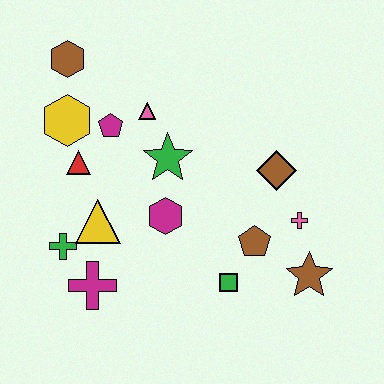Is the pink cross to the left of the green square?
No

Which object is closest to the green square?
The brown pentagon is closest to the green square.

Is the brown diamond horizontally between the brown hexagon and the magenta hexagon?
No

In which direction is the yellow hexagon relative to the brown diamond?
The yellow hexagon is to the left of the brown diamond.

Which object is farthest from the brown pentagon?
The brown hexagon is farthest from the brown pentagon.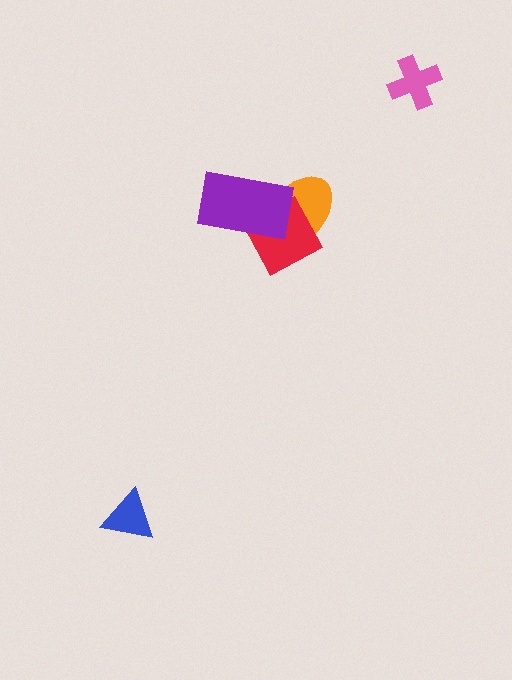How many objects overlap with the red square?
2 objects overlap with the red square.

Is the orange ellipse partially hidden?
Yes, it is partially covered by another shape.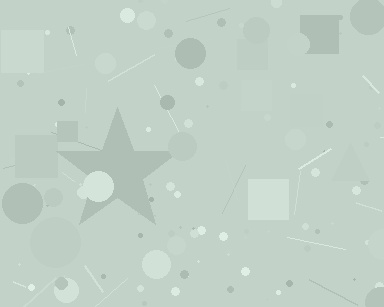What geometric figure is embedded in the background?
A star is embedded in the background.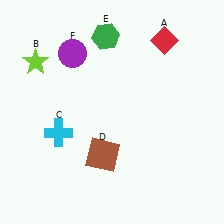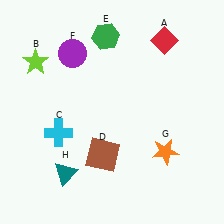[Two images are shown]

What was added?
An orange star (G), a teal triangle (H) were added in Image 2.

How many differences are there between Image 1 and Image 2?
There are 2 differences between the two images.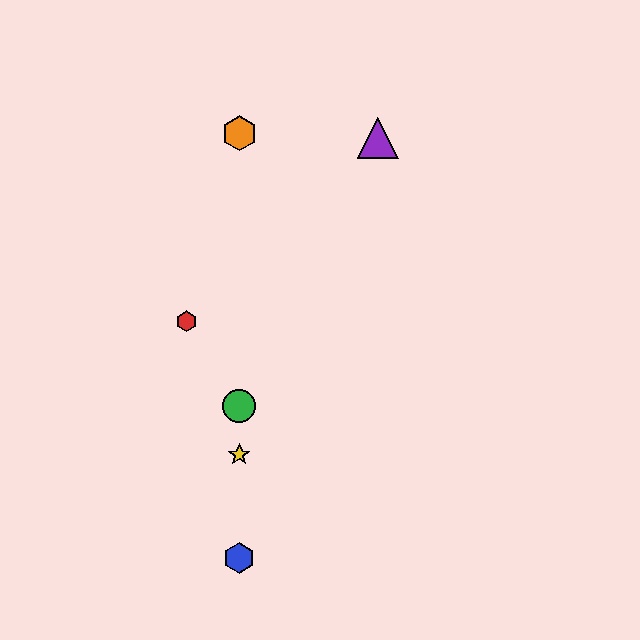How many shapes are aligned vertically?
4 shapes (the blue hexagon, the green circle, the yellow star, the orange hexagon) are aligned vertically.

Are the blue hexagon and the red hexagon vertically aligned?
No, the blue hexagon is at x≈239 and the red hexagon is at x≈186.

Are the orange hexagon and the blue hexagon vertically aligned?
Yes, both are at x≈239.